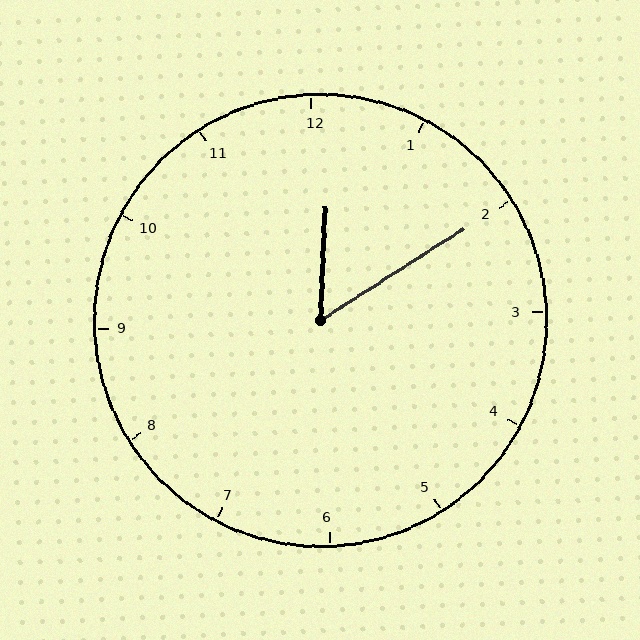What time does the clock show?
12:10.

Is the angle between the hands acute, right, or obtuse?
It is acute.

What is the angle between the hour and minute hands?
Approximately 55 degrees.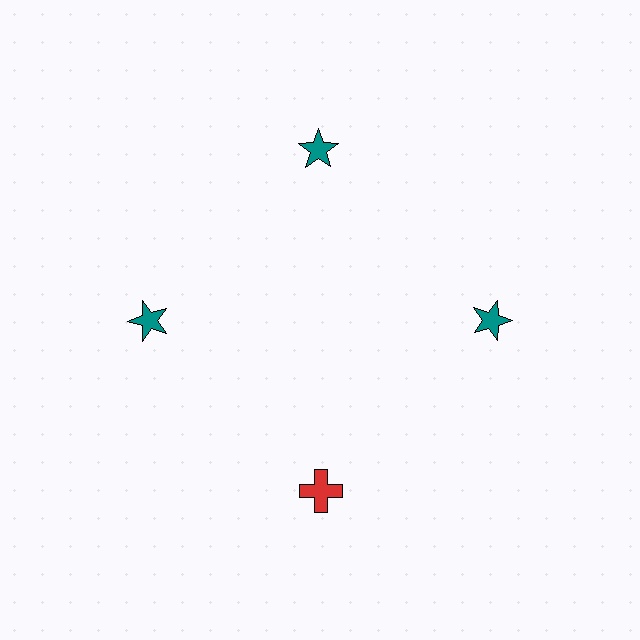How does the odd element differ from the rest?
It differs in both color (red instead of teal) and shape (cross instead of star).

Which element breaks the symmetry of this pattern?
The red cross at roughly the 6 o'clock position breaks the symmetry. All other shapes are teal stars.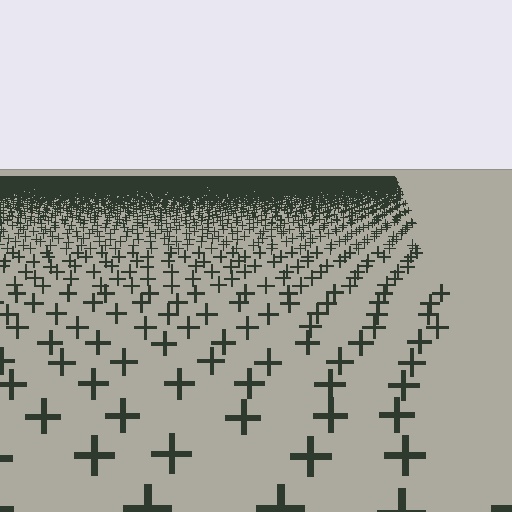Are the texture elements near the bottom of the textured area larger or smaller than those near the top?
Larger. Near the bottom, elements are closer to the viewer and appear at a bigger on-screen size.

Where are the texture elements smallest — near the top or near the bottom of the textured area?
Near the top.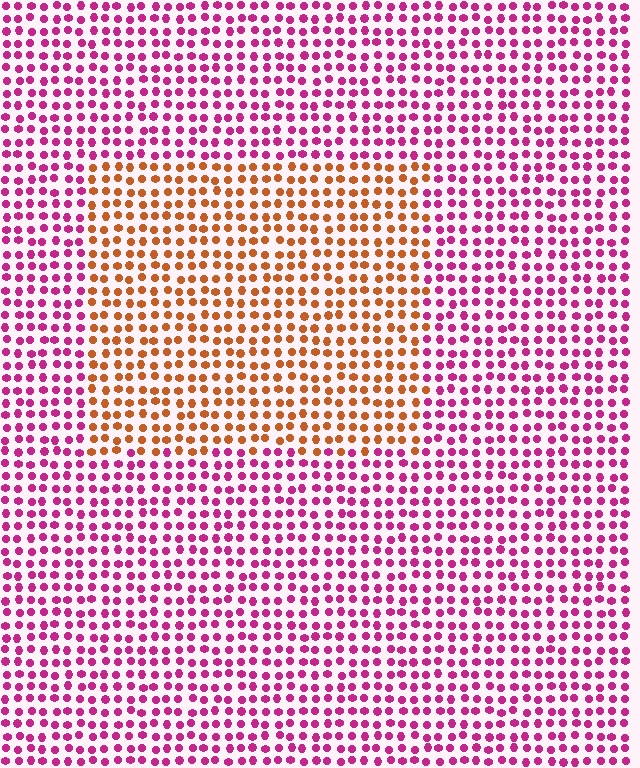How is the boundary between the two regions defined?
The boundary is defined purely by a slight shift in hue (about 60 degrees). Spacing, size, and orientation are identical on both sides.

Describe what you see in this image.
The image is filled with small magenta elements in a uniform arrangement. A rectangle-shaped region is visible where the elements are tinted to a slightly different hue, forming a subtle color boundary.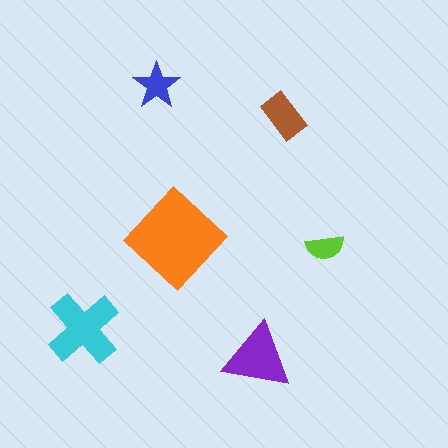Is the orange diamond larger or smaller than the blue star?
Larger.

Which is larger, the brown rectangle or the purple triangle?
The purple triangle.